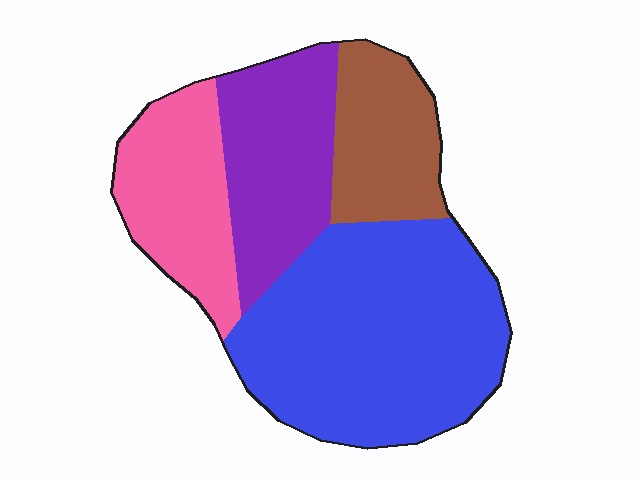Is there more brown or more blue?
Blue.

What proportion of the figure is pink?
Pink covers about 20% of the figure.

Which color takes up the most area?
Blue, at roughly 45%.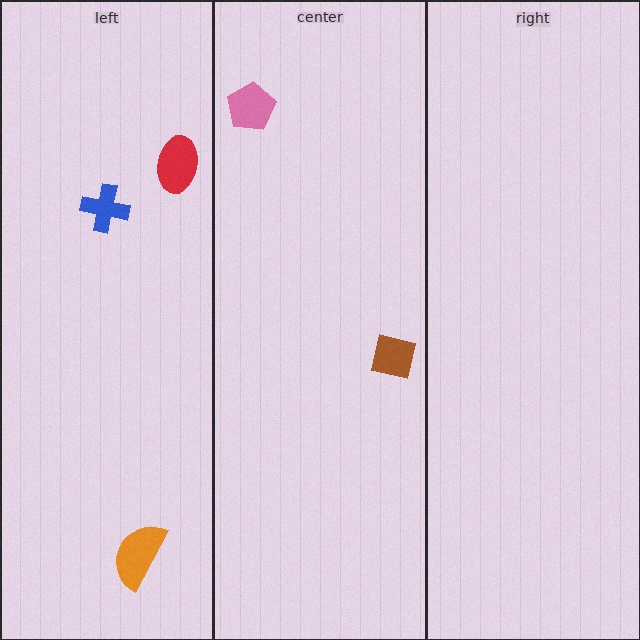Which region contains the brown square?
The center region.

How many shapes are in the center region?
2.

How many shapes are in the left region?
3.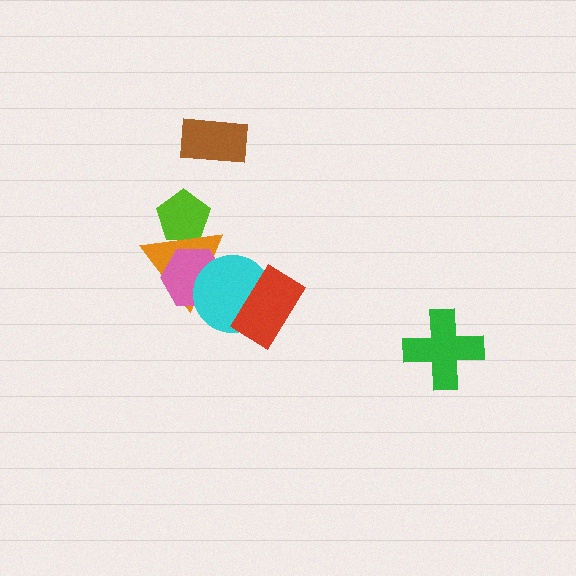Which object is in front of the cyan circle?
The red rectangle is in front of the cyan circle.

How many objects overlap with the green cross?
0 objects overlap with the green cross.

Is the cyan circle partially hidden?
Yes, it is partially covered by another shape.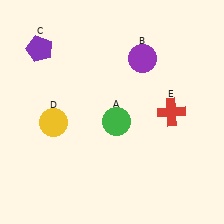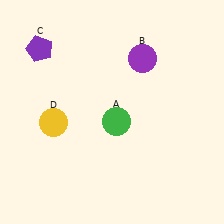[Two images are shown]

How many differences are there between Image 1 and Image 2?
There is 1 difference between the two images.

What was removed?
The red cross (E) was removed in Image 2.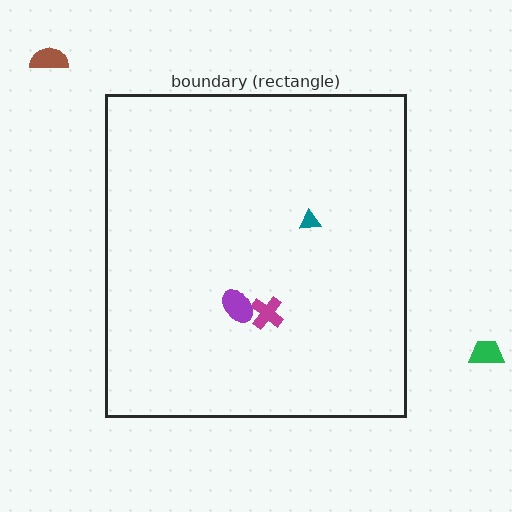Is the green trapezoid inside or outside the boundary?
Outside.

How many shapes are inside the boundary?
3 inside, 2 outside.